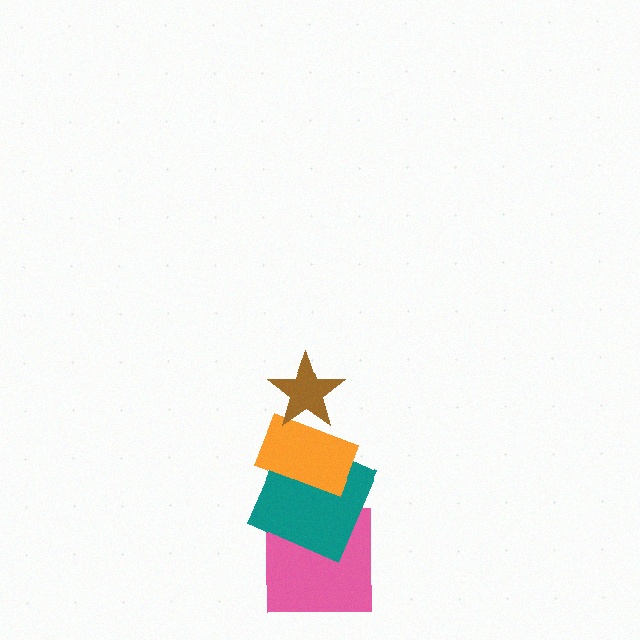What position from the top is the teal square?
The teal square is 3rd from the top.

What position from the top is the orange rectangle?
The orange rectangle is 2nd from the top.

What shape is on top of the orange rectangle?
The brown star is on top of the orange rectangle.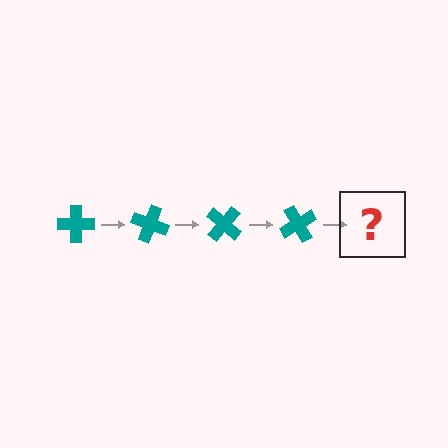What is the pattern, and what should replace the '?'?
The pattern is that the cross rotates 20 degrees each step. The '?' should be a teal cross rotated 80 degrees.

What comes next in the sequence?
The next element should be a teal cross rotated 80 degrees.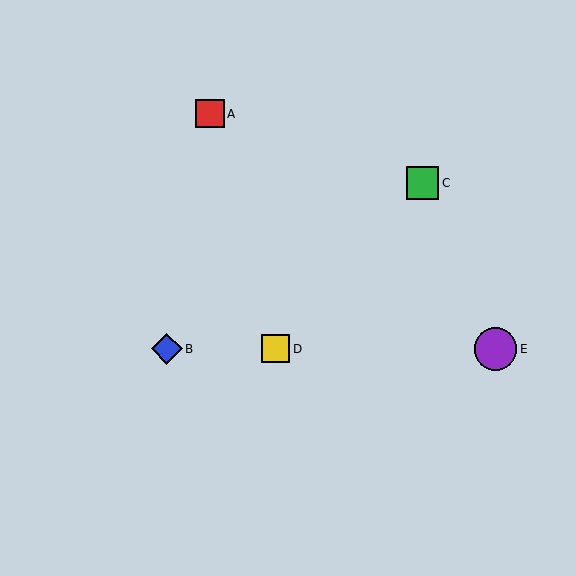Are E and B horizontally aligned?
Yes, both are at y≈349.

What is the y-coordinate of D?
Object D is at y≈349.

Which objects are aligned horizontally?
Objects B, D, E are aligned horizontally.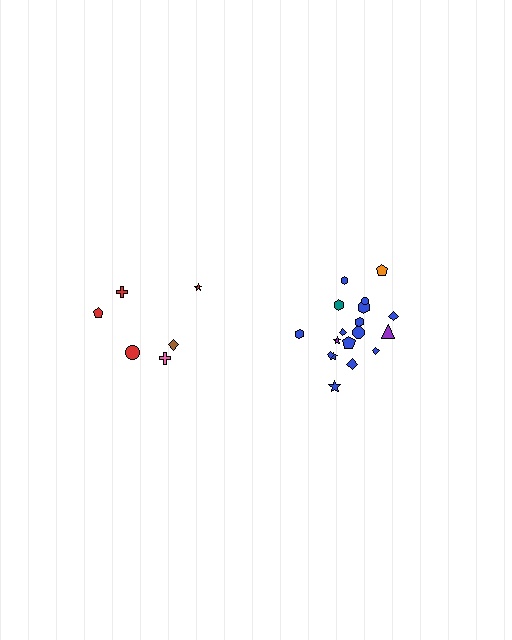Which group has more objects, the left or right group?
The right group.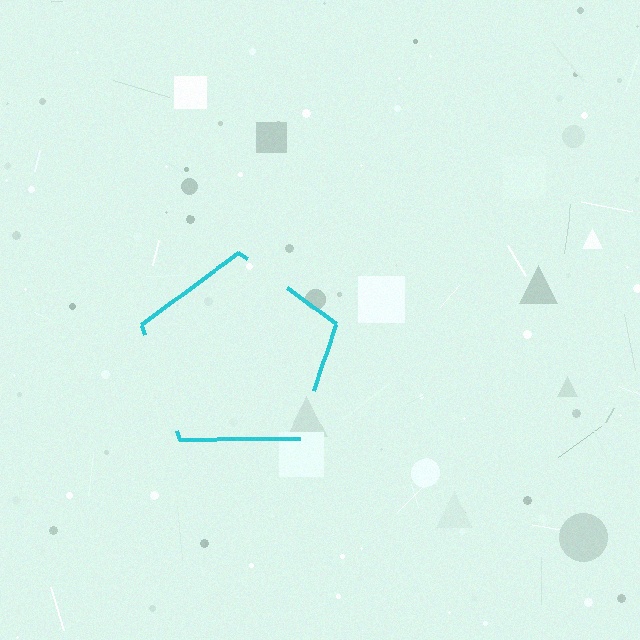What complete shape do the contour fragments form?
The contour fragments form a pentagon.